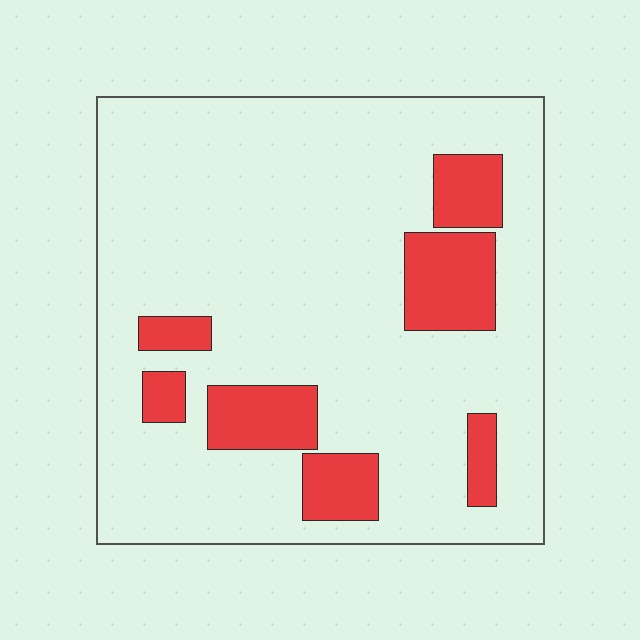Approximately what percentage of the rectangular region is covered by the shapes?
Approximately 15%.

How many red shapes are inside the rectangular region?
7.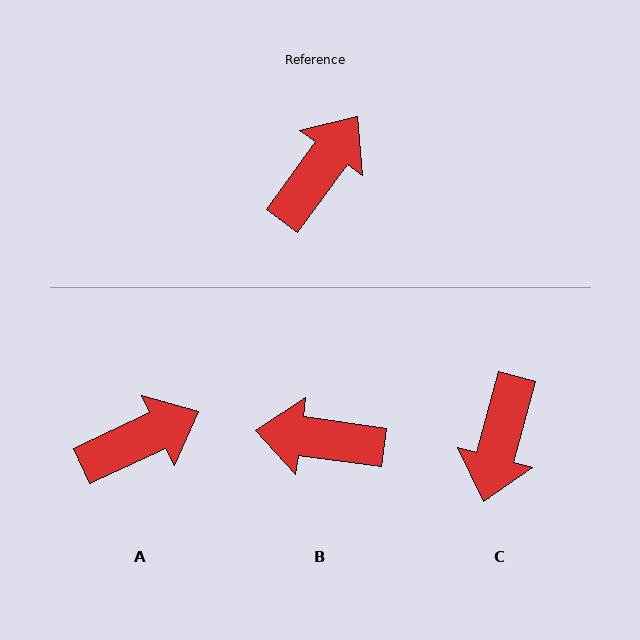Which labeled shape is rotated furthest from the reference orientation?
C, about 159 degrees away.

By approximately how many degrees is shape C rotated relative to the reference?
Approximately 159 degrees clockwise.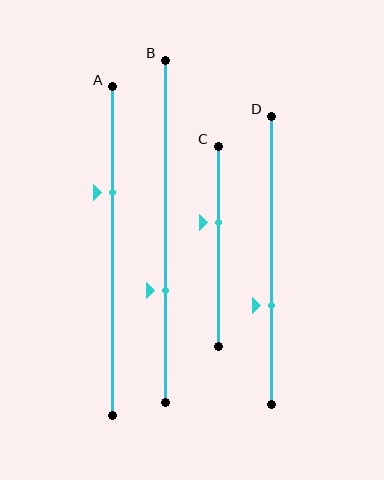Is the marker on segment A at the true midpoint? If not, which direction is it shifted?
No, the marker on segment A is shifted upward by about 18% of the segment length.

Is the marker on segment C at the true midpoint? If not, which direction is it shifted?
No, the marker on segment C is shifted upward by about 12% of the segment length.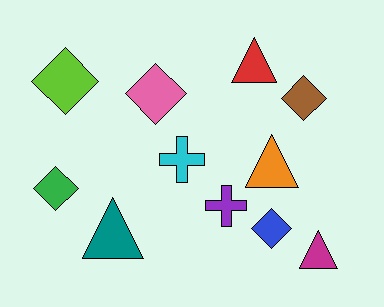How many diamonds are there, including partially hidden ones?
There are 5 diamonds.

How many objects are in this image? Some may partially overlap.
There are 11 objects.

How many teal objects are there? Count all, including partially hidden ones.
There is 1 teal object.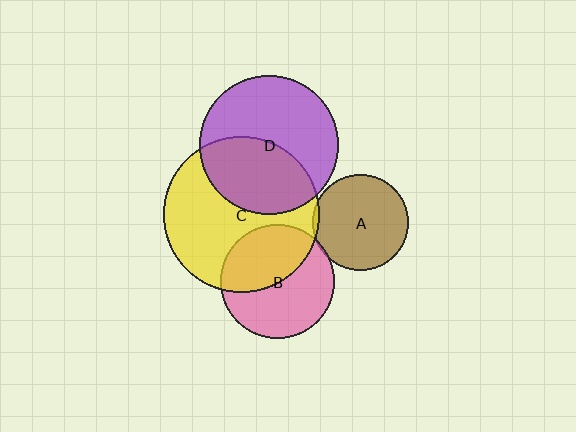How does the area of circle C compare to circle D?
Approximately 1.3 times.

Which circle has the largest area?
Circle C (yellow).